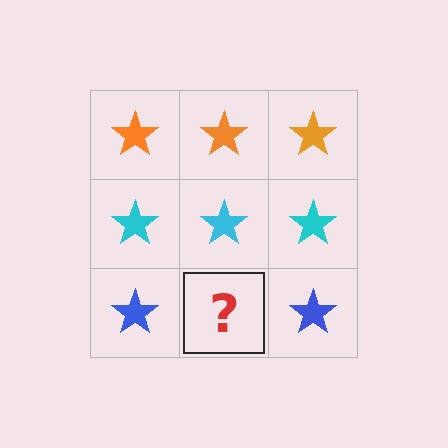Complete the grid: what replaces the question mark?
The question mark should be replaced with a blue star.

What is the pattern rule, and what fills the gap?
The rule is that each row has a consistent color. The gap should be filled with a blue star.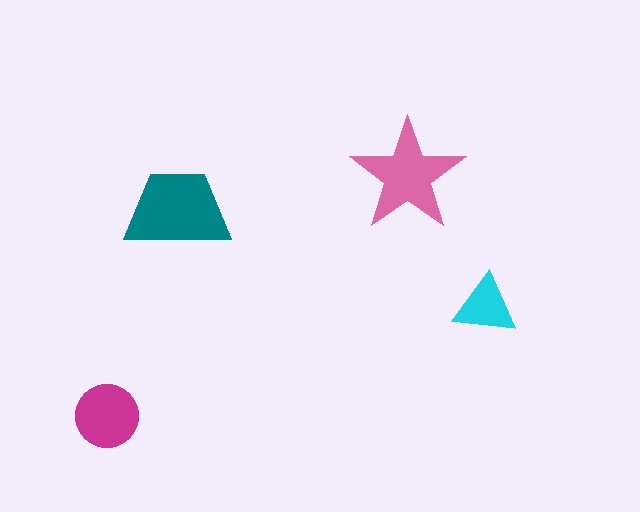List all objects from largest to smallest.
The teal trapezoid, the pink star, the magenta circle, the cyan triangle.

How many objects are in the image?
There are 4 objects in the image.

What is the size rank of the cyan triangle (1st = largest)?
4th.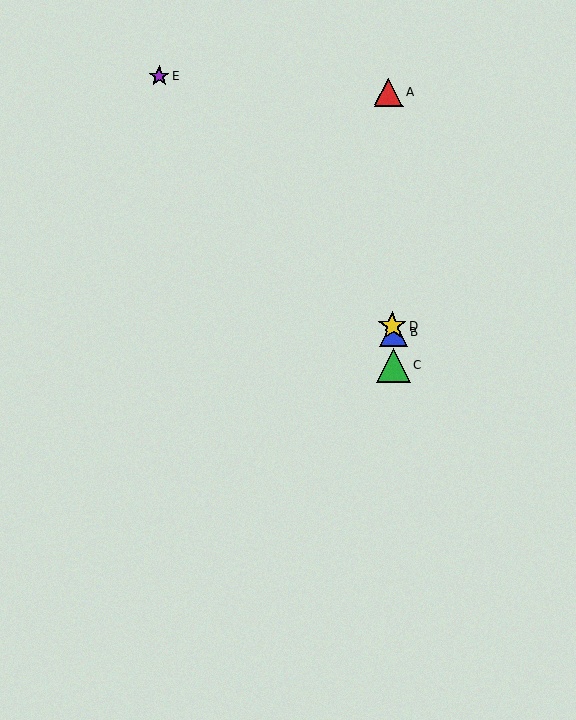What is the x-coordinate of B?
Object B is at x≈393.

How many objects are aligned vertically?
4 objects (A, B, C, D) are aligned vertically.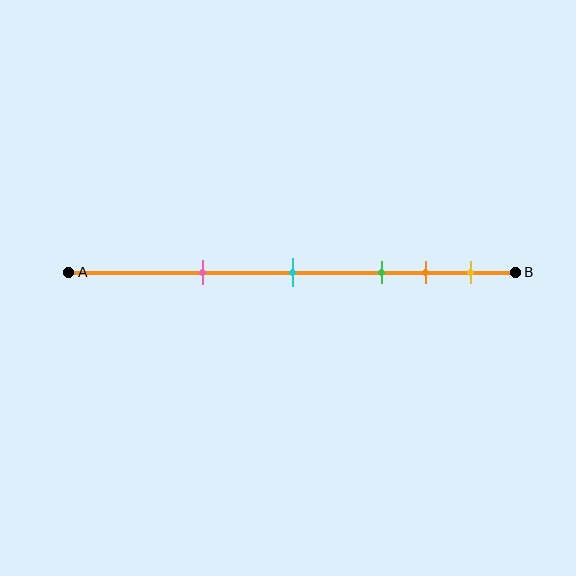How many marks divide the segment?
There are 5 marks dividing the segment.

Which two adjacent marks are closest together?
The orange and yellow marks are the closest adjacent pair.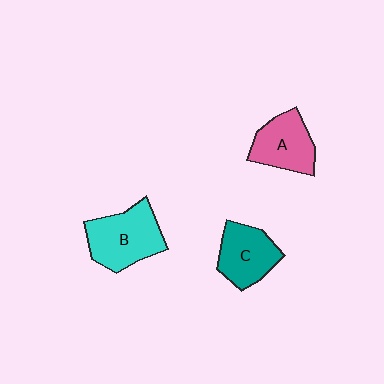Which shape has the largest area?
Shape B (cyan).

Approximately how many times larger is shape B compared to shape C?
Approximately 1.3 times.